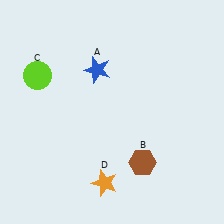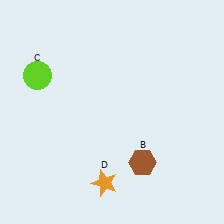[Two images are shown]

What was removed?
The blue star (A) was removed in Image 2.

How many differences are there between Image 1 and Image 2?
There is 1 difference between the two images.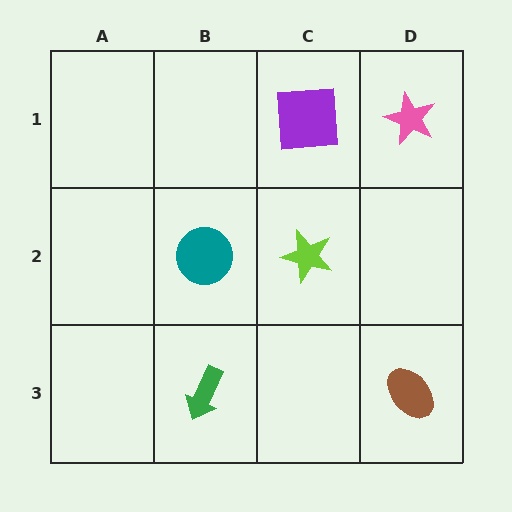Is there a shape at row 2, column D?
No, that cell is empty.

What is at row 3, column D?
A brown ellipse.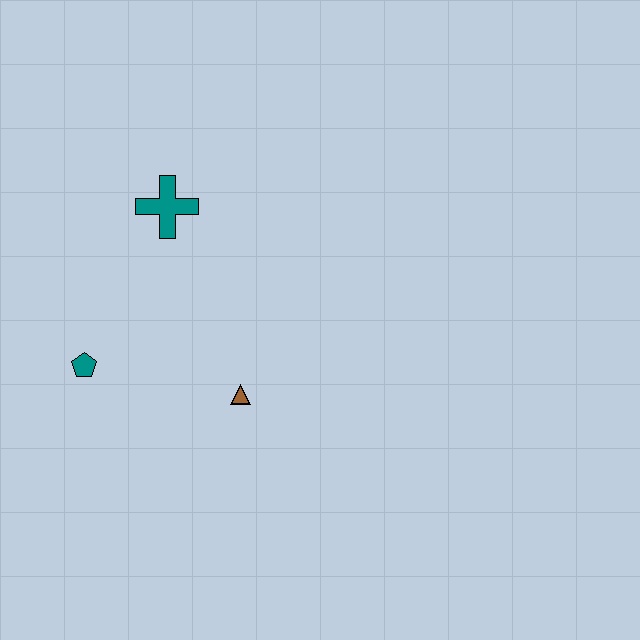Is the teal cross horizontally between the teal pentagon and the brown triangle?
Yes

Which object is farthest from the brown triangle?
The teal cross is farthest from the brown triangle.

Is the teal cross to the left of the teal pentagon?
No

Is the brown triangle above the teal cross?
No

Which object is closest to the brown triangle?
The teal pentagon is closest to the brown triangle.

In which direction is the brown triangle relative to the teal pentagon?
The brown triangle is to the right of the teal pentagon.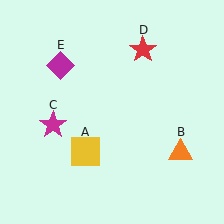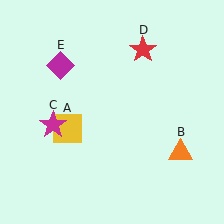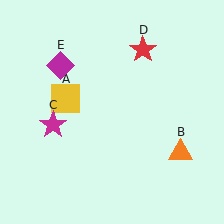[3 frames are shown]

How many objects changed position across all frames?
1 object changed position: yellow square (object A).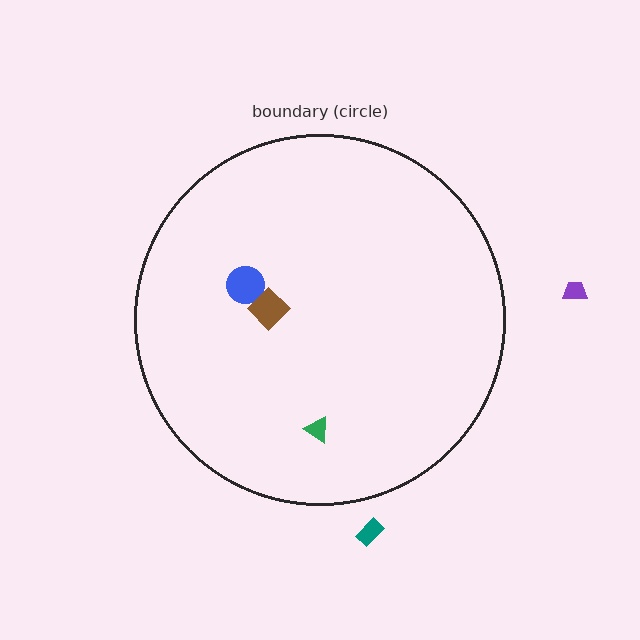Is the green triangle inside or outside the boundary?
Inside.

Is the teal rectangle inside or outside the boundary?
Outside.